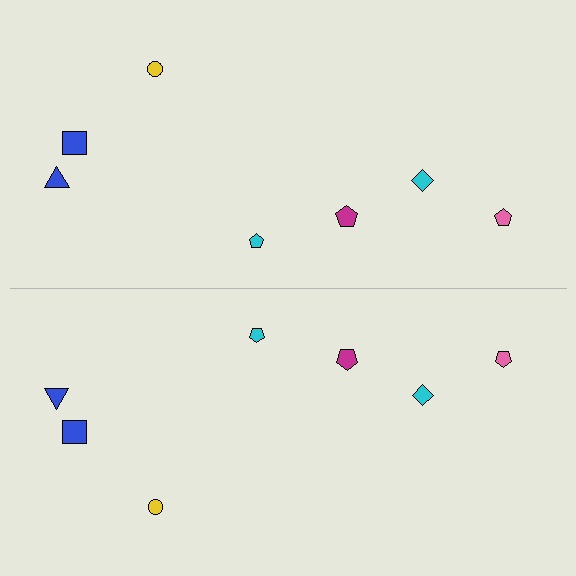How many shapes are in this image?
There are 14 shapes in this image.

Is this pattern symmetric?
Yes, this pattern has bilateral (reflection) symmetry.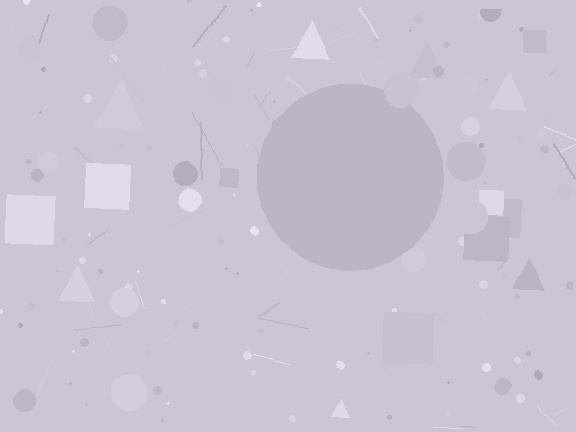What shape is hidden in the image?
A circle is hidden in the image.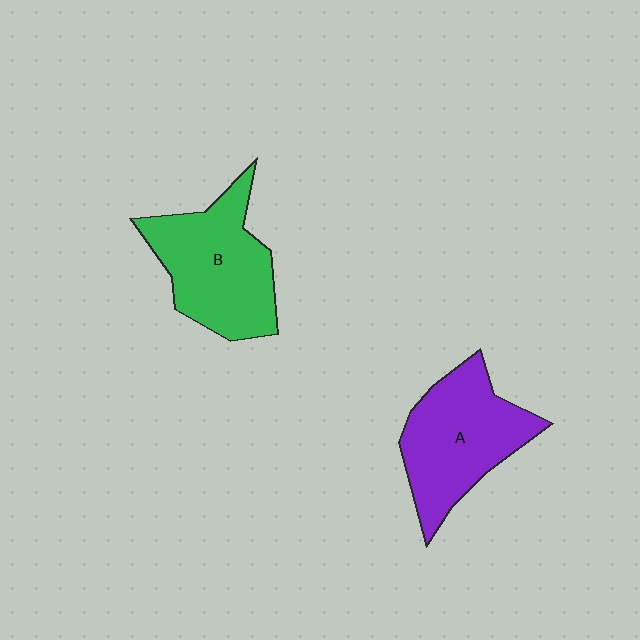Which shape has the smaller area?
Shape A (purple).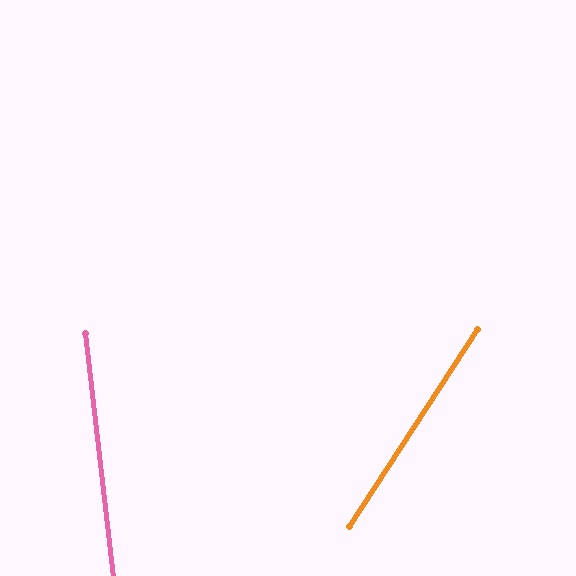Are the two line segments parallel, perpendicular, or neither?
Neither parallel nor perpendicular — they differ by about 40°.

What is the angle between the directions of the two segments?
Approximately 40 degrees.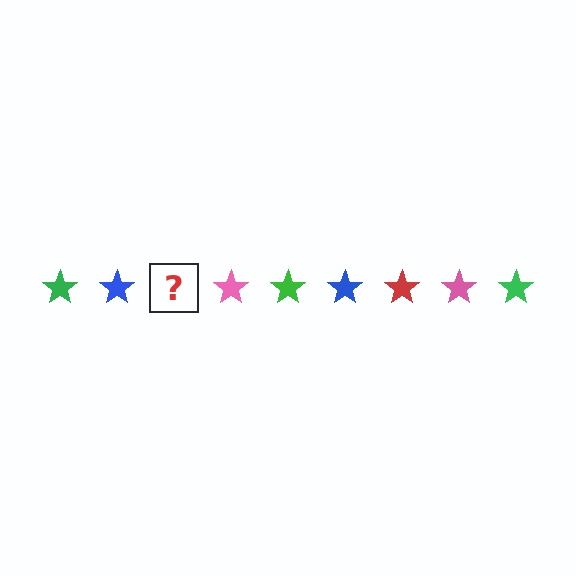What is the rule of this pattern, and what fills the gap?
The rule is that the pattern cycles through green, blue, red, pink stars. The gap should be filled with a red star.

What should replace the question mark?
The question mark should be replaced with a red star.